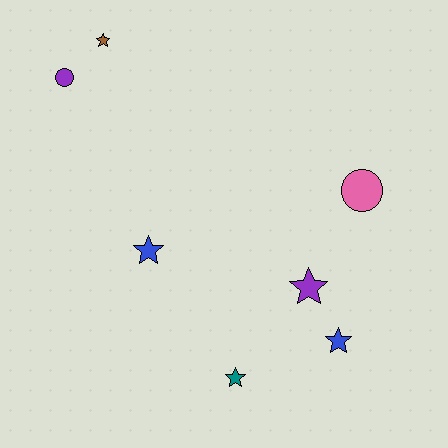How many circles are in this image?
There are 2 circles.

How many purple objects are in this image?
There are 2 purple objects.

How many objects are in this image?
There are 7 objects.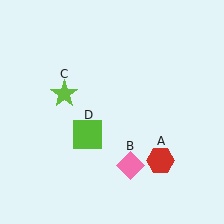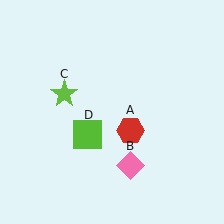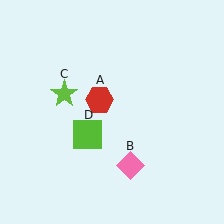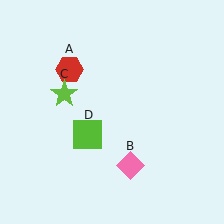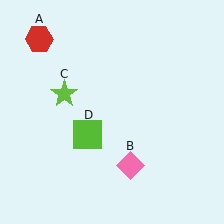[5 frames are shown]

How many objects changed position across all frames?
1 object changed position: red hexagon (object A).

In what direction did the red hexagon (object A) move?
The red hexagon (object A) moved up and to the left.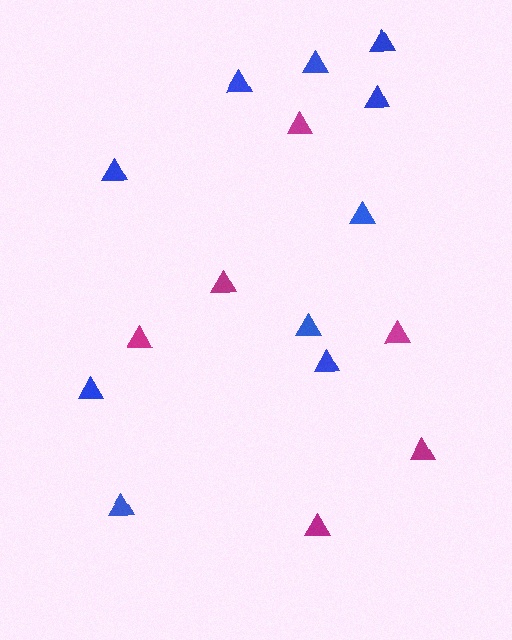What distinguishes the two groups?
There are 2 groups: one group of blue triangles (10) and one group of magenta triangles (6).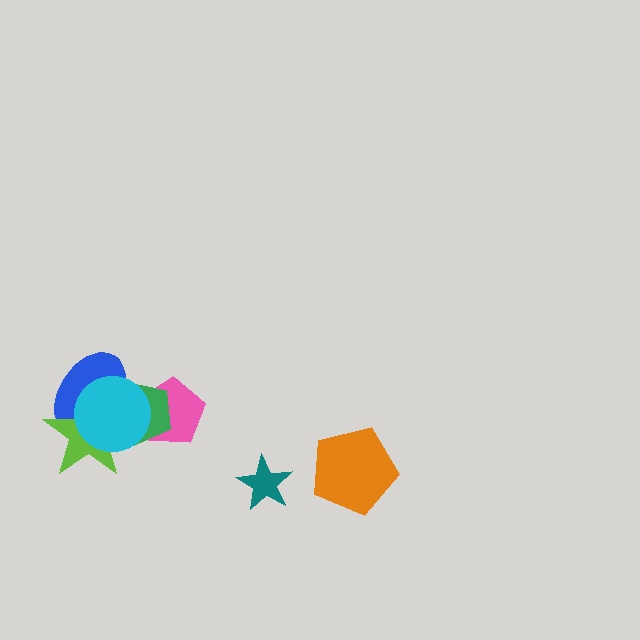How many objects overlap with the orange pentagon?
0 objects overlap with the orange pentagon.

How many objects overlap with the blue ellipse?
3 objects overlap with the blue ellipse.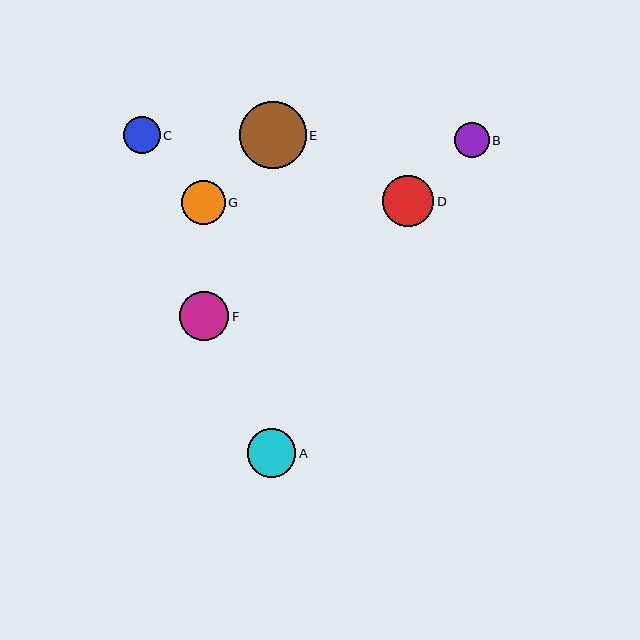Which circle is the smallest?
Circle B is the smallest with a size of approximately 34 pixels.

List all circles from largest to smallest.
From largest to smallest: E, D, F, A, G, C, B.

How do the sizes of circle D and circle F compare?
Circle D and circle F are approximately the same size.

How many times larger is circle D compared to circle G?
Circle D is approximately 1.2 times the size of circle G.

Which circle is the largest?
Circle E is the largest with a size of approximately 67 pixels.